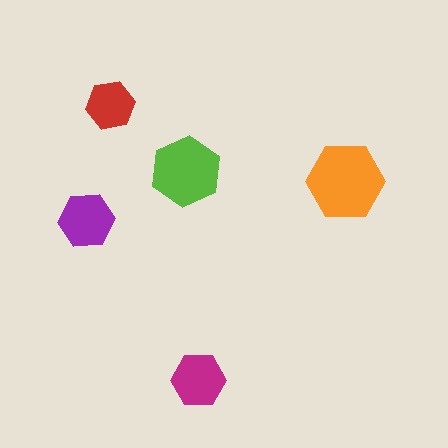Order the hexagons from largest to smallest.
the orange one, the lime one, the purple one, the magenta one, the red one.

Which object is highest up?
The red hexagon is topmost.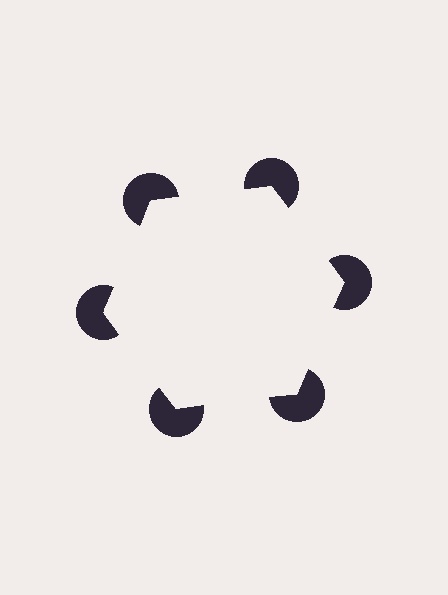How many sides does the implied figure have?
6 sides.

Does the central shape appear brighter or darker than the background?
It typically appears slightly brighter than the background, even though no actual brightness change is drawn.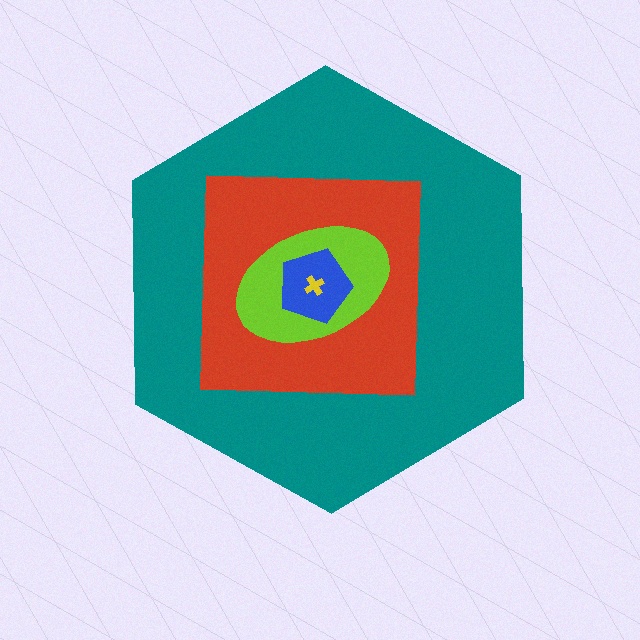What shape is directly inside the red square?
The lime ellipse.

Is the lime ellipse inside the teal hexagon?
Yes.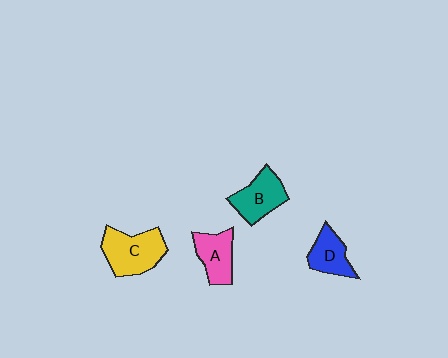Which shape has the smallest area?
Shape D (blue).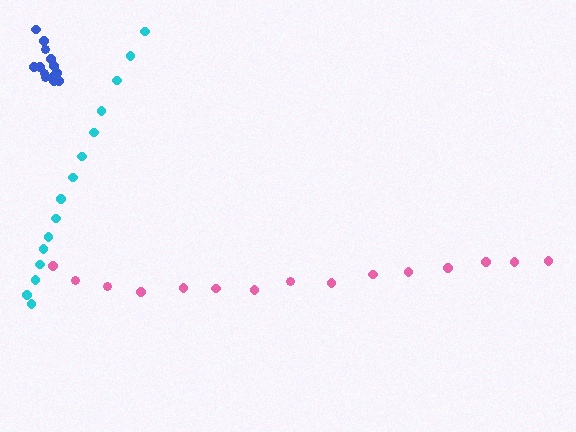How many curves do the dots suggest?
There are 3 distinct paths.